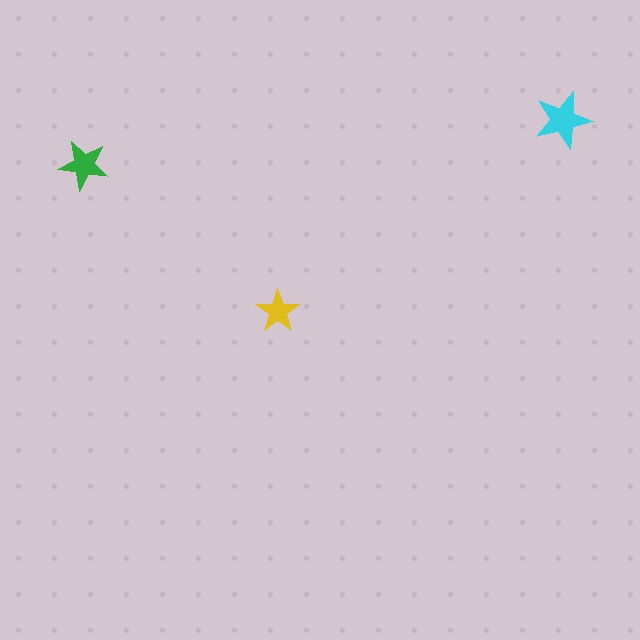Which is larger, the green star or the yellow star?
The green one.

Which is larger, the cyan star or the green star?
The cyan one.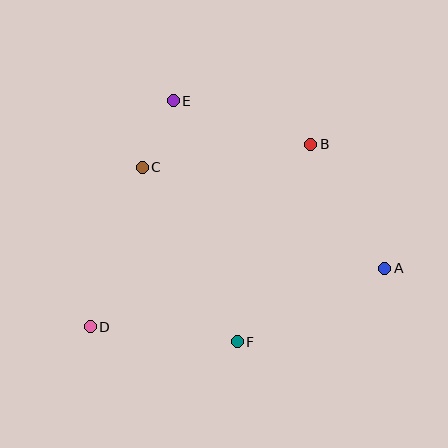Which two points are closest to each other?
Points C and E are closest to each other.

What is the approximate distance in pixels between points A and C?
The distance between A and C is approximately 262 pixels.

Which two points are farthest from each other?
Points A and D are farthest from each other.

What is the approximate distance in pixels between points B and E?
The distance between B and E is approximately 144 pixels.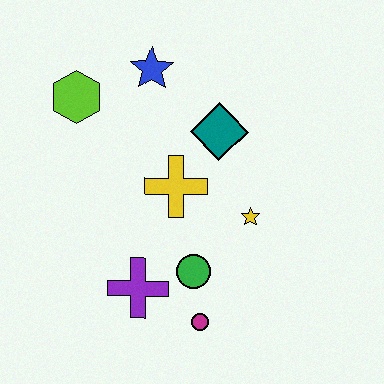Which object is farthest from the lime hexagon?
The magenta circle is farthest from the lime hexagon.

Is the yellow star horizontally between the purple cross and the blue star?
No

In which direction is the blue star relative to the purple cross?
The blue star is above the purple cross.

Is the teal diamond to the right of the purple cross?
Yes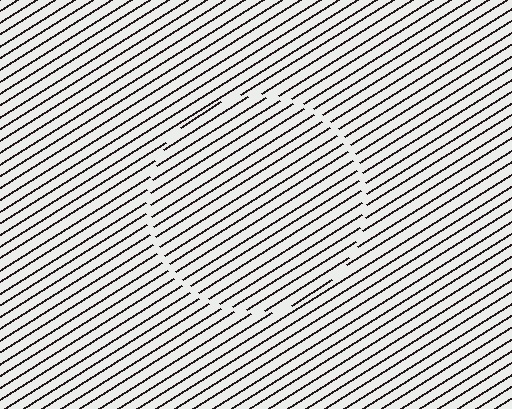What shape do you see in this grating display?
An illusory circle. The interior of the shape contains the same grating, shifted by half a period — the contour is defined by the phase discontinuity where line-ends from the inner and outer gratings abut.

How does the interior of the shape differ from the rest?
The interior of the shape contains the same grating, shifted by half a period — the contour is defined by the phase discontinuity where line-ends from the inner and outer gratings abut.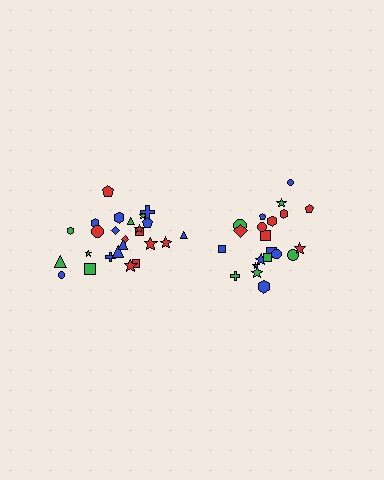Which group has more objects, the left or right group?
The left group.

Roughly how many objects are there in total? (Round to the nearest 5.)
Roughly 45 objects in total.